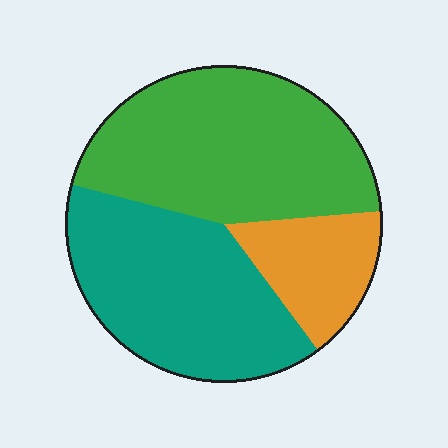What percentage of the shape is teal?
Teal takes up about two fifths (2/5) of the shape.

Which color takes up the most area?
Green, at roughly 45%.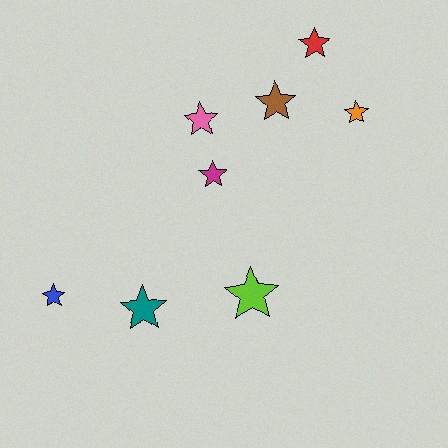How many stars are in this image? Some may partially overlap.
There are 8 stars.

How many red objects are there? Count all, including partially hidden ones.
There is 1 red object.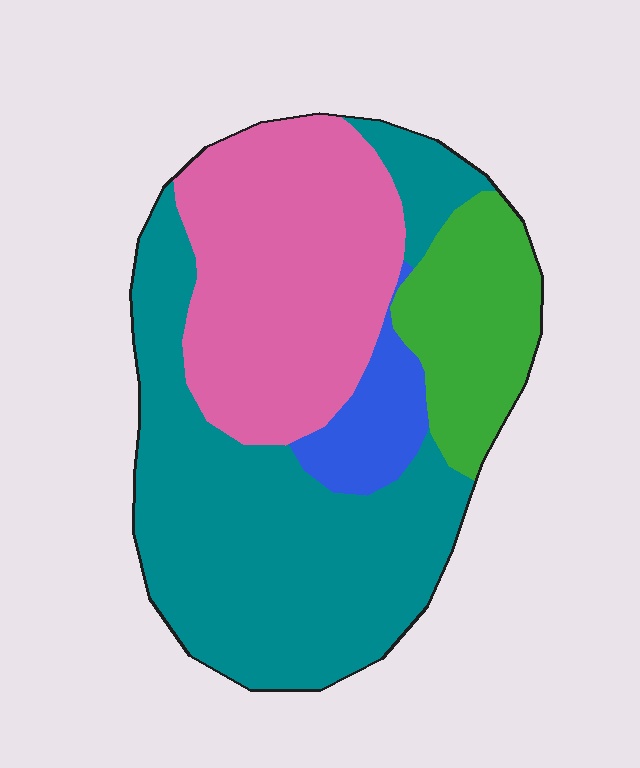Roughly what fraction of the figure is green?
Green takes up about one sixth (1/6) of the figure.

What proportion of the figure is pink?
Pink takes up between a quarter and a half of the figure.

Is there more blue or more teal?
Teal.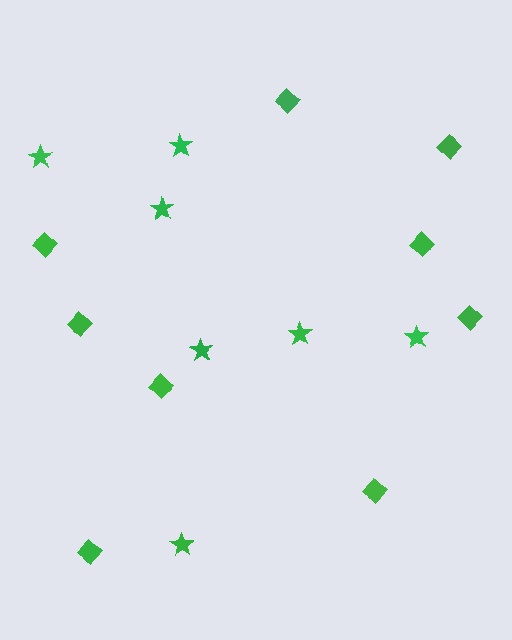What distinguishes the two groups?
There are 2 groups: one group of diamonds (9) and one group of stars (7).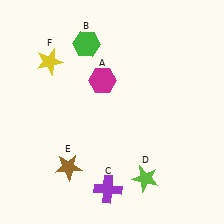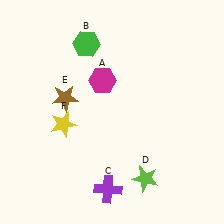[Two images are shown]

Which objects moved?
The objects that moved are: the brown star (E), the yellow star (F).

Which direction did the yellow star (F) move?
The yellow star (F) moved down.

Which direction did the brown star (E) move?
The brown star (E) moved up.